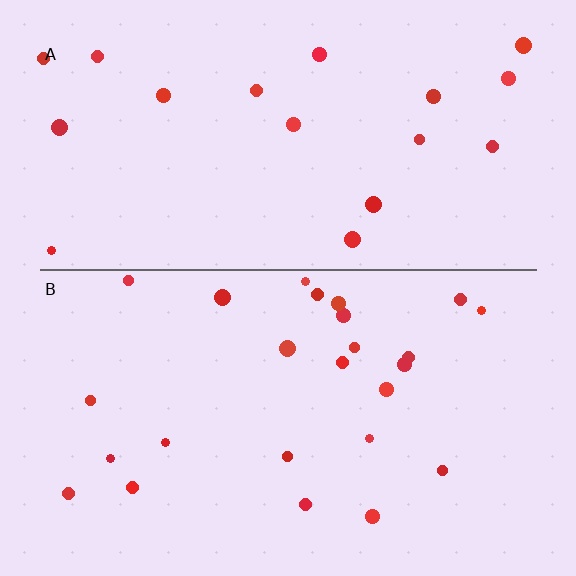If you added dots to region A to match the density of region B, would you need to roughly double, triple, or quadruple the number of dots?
Approximately double.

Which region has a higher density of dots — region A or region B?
B (the bottom).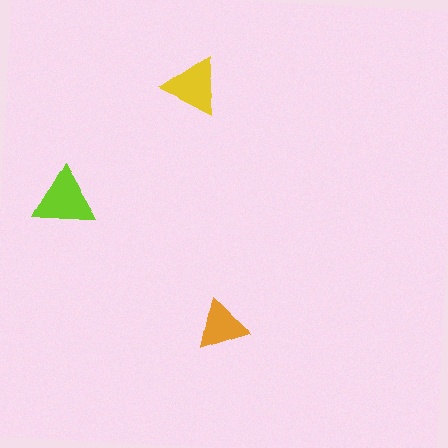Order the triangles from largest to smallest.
the lime one, the yellow one, the orange one.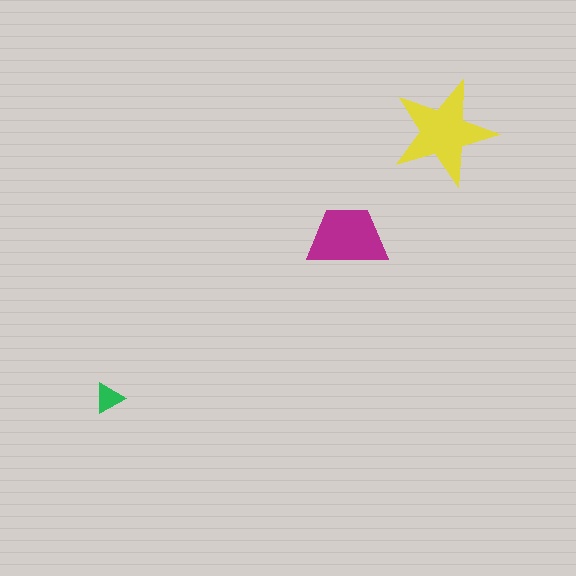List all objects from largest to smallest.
The yellow star, the magenta trapezoid, the green triangle.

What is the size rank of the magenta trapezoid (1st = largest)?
2nd.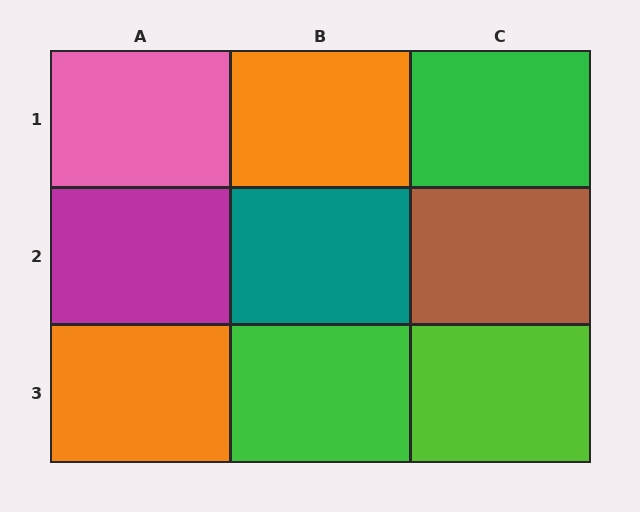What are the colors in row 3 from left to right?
Orange, green, lime.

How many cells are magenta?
1 cell is magenta.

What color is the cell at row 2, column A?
Magenta.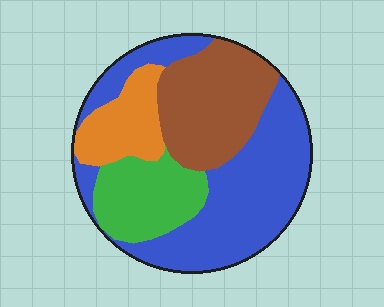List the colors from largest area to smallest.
From largest to smallest: blue, brown, green, orange.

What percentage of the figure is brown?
Brown takes up between a sixth and a third of the figure.